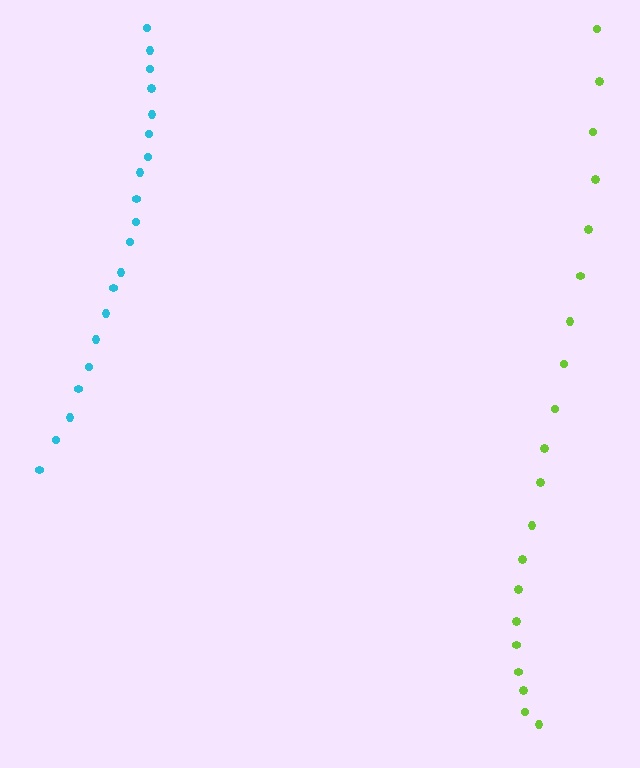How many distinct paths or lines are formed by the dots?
There are 2 distinct paths.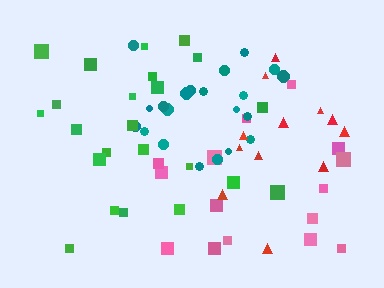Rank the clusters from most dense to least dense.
teal, red, green, pink.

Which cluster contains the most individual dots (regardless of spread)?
Teal (23).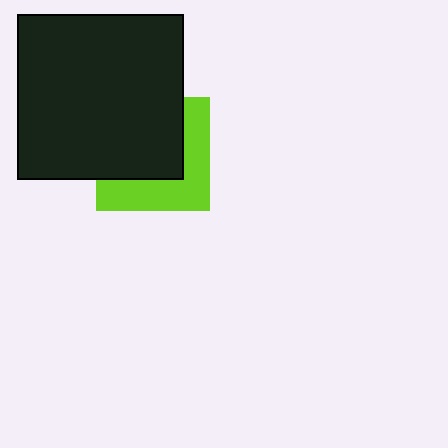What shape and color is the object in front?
The object in front is a black square.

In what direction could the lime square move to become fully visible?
The lime square could move toward the lower-right. That would shift it out from behind the black square entirely.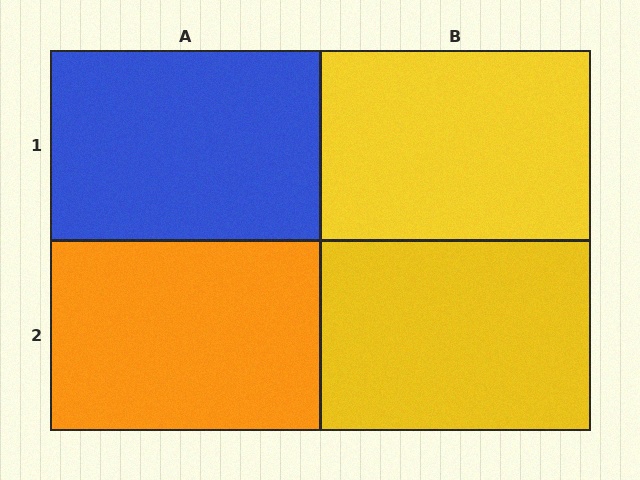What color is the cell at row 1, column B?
Yellow.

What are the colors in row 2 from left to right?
Orange, yellow.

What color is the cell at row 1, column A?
Blue.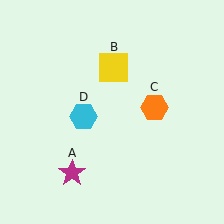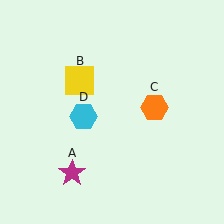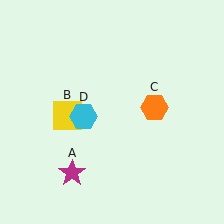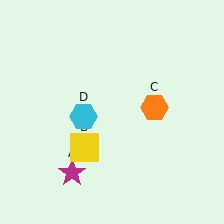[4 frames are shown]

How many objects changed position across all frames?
1 object changed position: yellow square (object B).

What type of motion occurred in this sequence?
The yellow square (object B) rotated counterclockwise around the center of the scene.